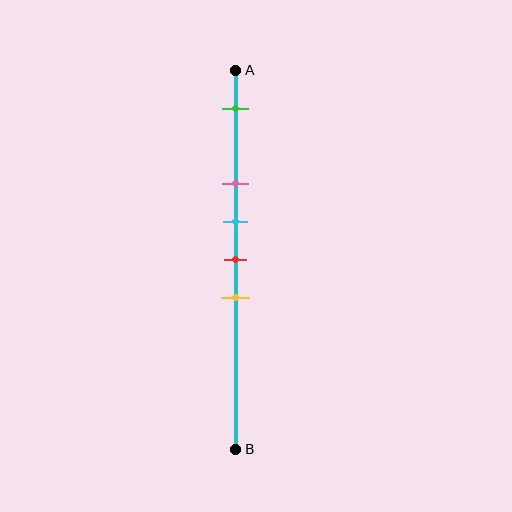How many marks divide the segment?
There are 5 marks dividing the segment.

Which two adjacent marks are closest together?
The cyan and red marks are the closest adjacent pair.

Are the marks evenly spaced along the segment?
No, the marks are not evenly spaced.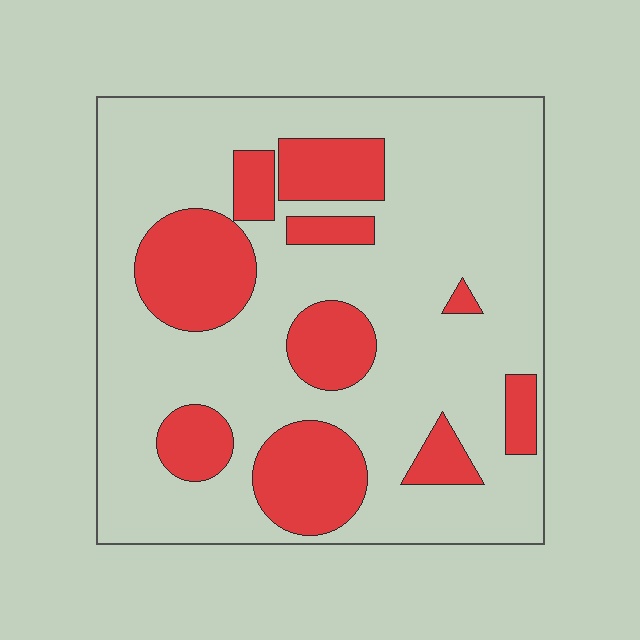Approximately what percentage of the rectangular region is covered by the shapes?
Approximately 25%.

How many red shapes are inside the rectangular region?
10.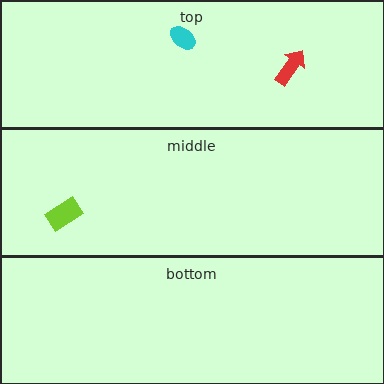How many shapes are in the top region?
2.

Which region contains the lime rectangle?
The middle region.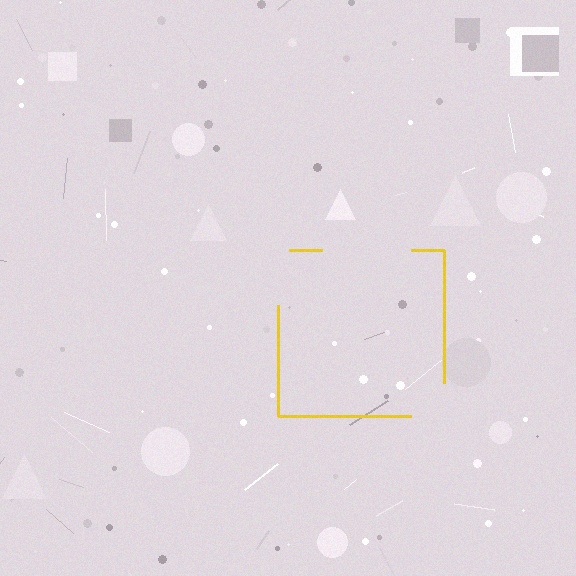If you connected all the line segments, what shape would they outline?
They would outline a square.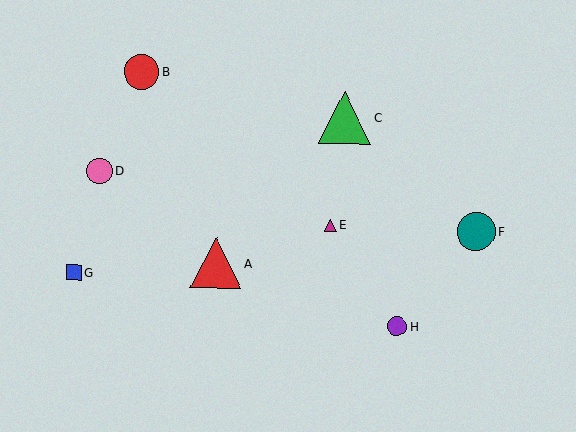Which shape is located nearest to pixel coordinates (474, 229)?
The teal circle (labeled F) at (476, 231) is nearest to that location.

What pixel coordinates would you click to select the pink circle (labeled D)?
Click at (99, 171) to select the pink circle D.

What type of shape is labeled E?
Shape E is a magenta triangle.